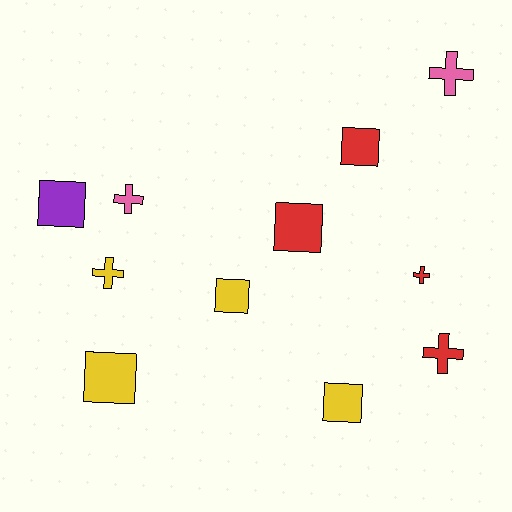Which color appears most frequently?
Red, with 4 objects.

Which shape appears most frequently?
Square, with 6 objects.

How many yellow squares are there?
There are 3 yellow squares.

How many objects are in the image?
There are 11 objects.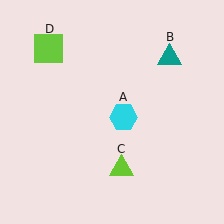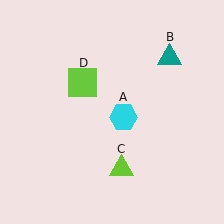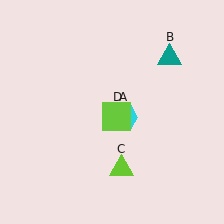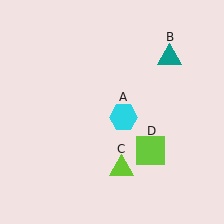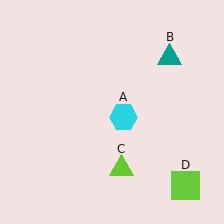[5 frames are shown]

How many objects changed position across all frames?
1 object changed position: lime square (object D).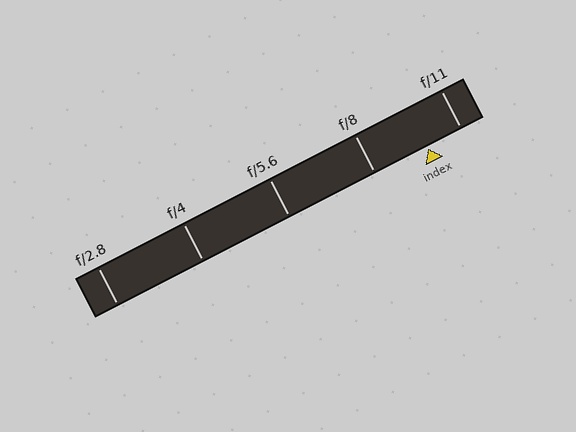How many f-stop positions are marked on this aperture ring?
There are 5 f-stop positions marked.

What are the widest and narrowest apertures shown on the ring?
The widest aperture shown is f/2.8 and the narrowest is f/11.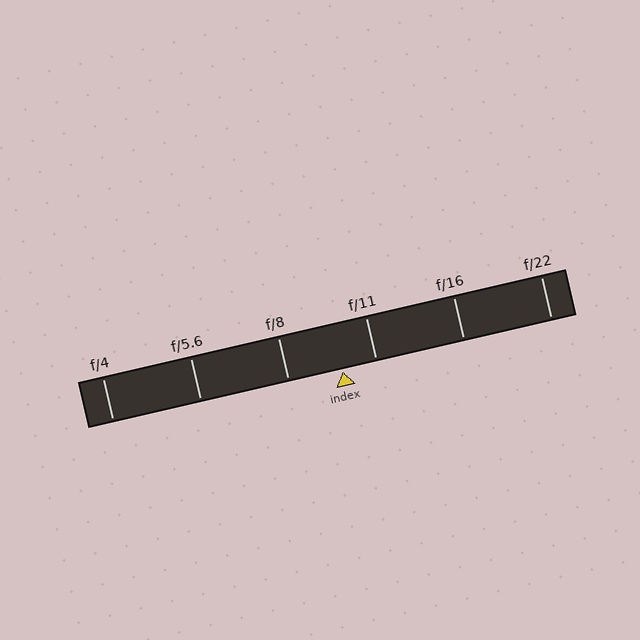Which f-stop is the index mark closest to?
The index mark is closest to f/11.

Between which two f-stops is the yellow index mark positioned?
The index mark is between f/8 and f/11.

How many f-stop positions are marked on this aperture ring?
There are 6 f-stop positions marked.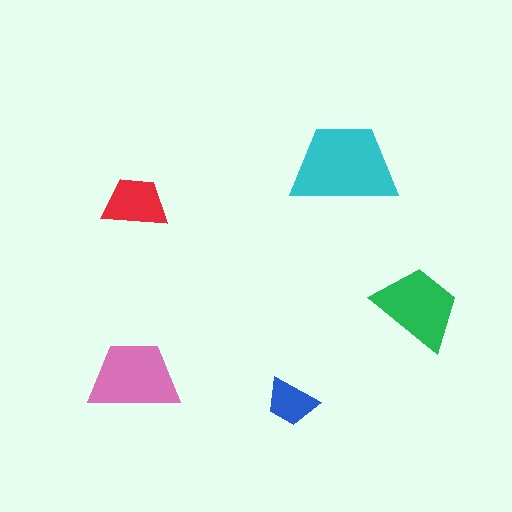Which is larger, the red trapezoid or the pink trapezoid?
The pink one.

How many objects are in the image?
There are 5 objects in the image.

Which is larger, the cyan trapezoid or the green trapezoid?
The cyan one.